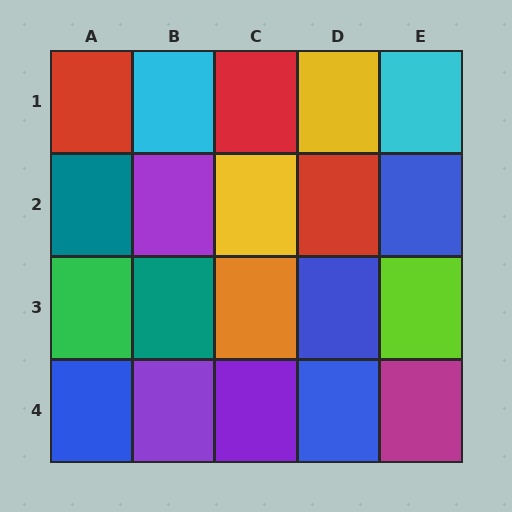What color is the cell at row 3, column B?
Teal.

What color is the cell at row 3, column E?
Lime.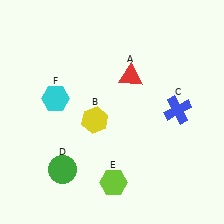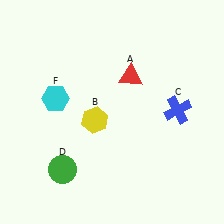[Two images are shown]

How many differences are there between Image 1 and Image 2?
There is 1 difference between the two images.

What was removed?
The lime hexagon (E) was removed in Image 2.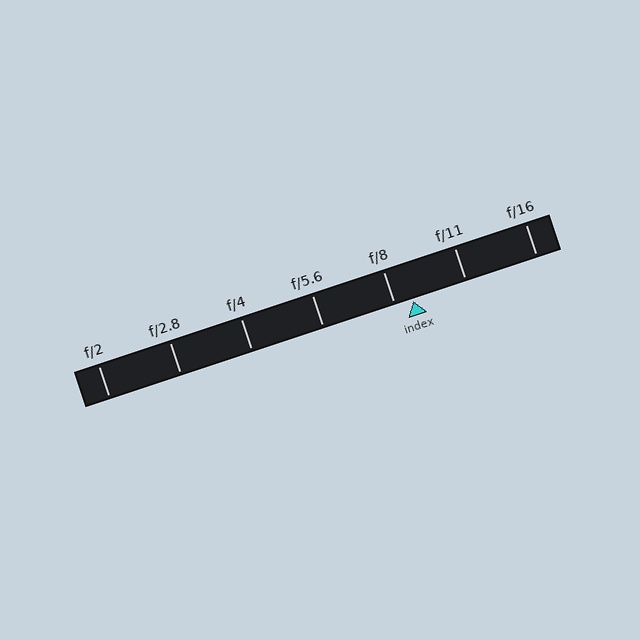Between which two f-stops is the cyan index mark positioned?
The index mark is between f/8 and f/11.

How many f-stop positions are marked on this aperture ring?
There are 7 f-stop positions marked.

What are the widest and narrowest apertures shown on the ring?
The widest aperture shown is f/2 and the narrowest is f/16.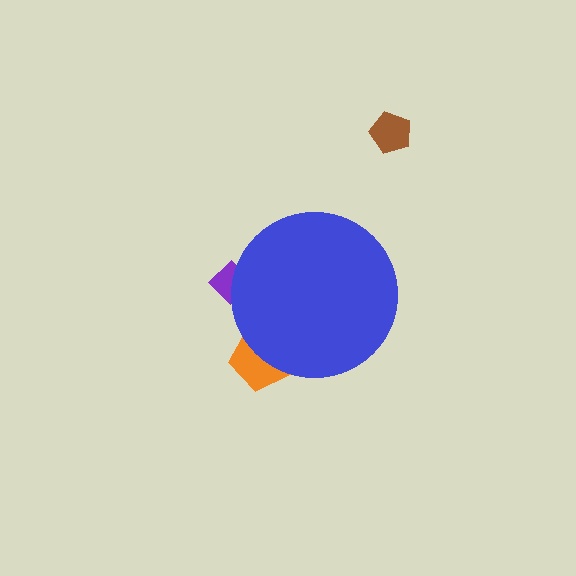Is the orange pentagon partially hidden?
Yes, the orange pentagon is partially hidden behind the blue circle.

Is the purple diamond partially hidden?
Yes, the purple diamond is partially hidden behind the blue circle.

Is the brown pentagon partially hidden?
No, the brown pentagon is fully visible.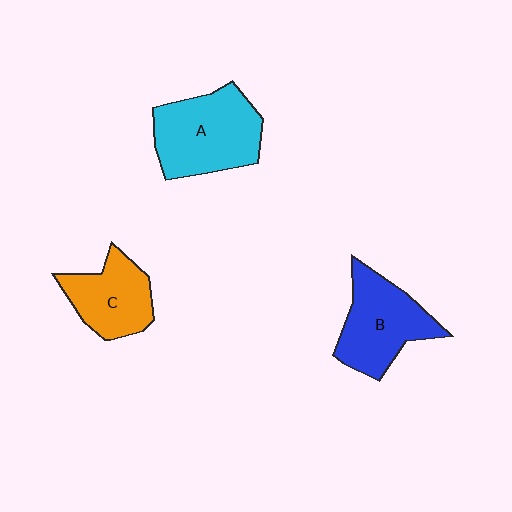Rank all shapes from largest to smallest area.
From largest to smallest: A (cyan), B (blue), C (orange).